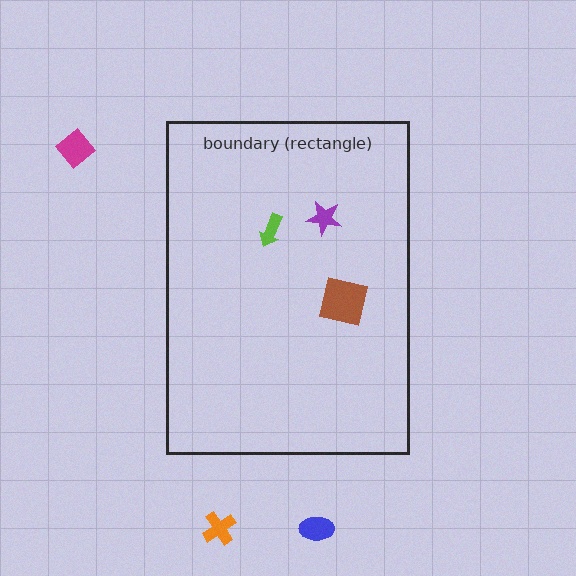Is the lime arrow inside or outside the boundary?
Inside.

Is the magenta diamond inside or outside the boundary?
Outside.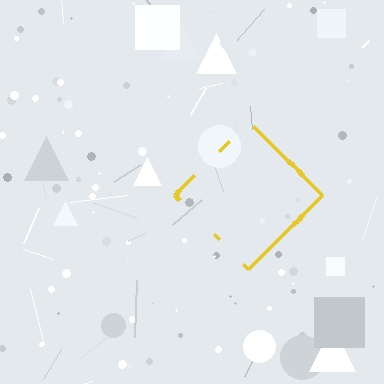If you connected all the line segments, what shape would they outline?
They would outline a diamond.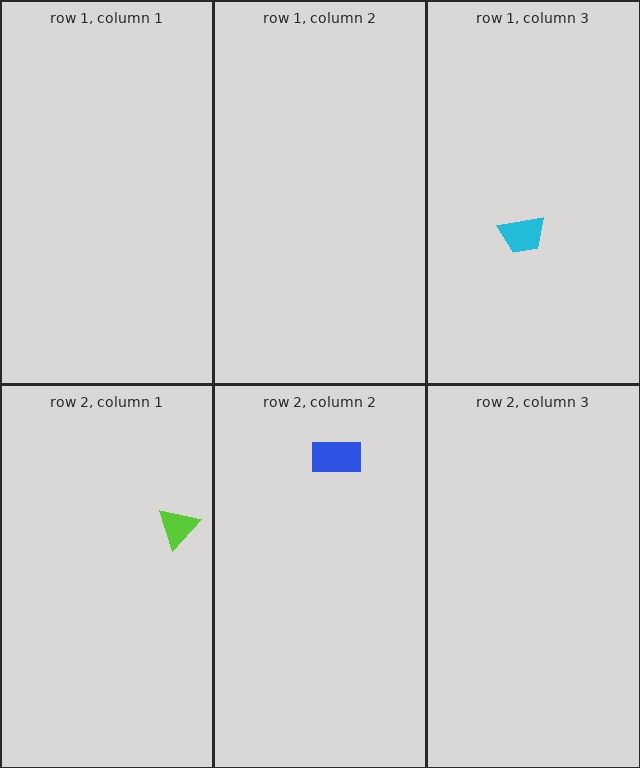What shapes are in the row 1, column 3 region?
The cyan trapezoid.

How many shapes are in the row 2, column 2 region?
1.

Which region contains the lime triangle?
The row 2, column 1 region.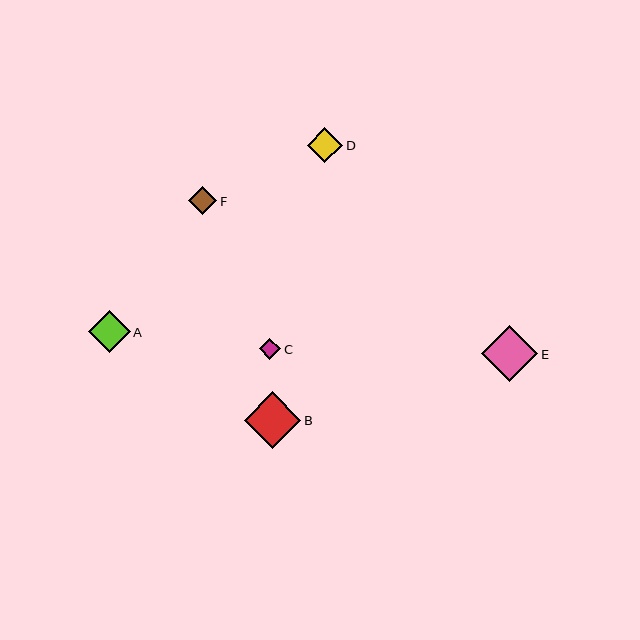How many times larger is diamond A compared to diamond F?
Diamond A is approximately 1.5 times the size of diamond F.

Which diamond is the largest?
Diamond B is the largest with a size of approximately 56 pixels.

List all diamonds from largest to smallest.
From largest to smallest: B, E, A, D, F, C.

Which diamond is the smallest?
Diamond C is the smallest with a size of approximately 21 pixels.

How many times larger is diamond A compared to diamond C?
Diamond A is approximately 2.0 times the size of diamond C.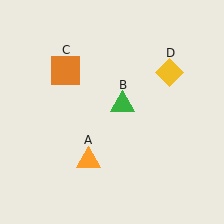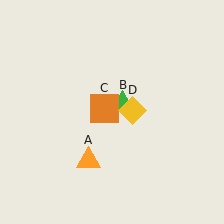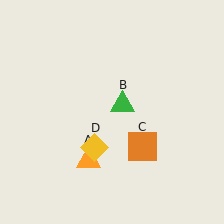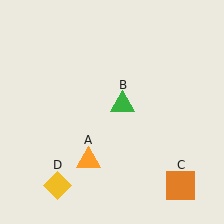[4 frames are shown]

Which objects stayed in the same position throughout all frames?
Orange triangle (object A) and green triangle (object B) remained stationary.